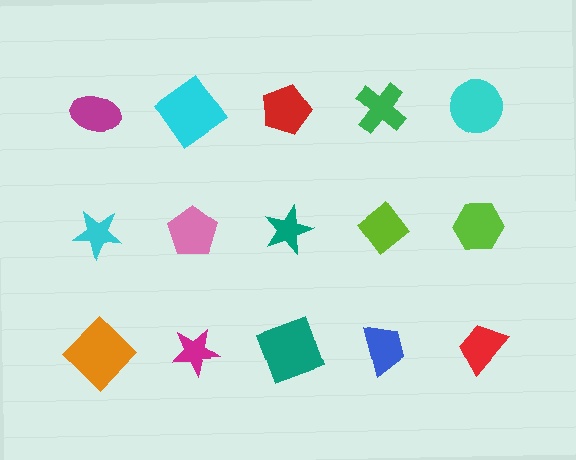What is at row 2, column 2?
A pink pentagon.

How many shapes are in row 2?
5 shapes.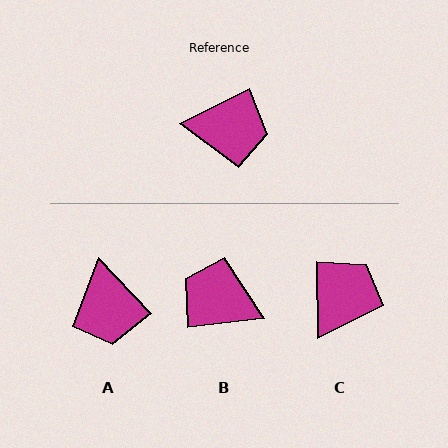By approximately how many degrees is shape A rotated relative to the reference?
Approximately 74 degrees clockwise.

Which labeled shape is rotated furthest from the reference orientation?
B, about 160 degrees away.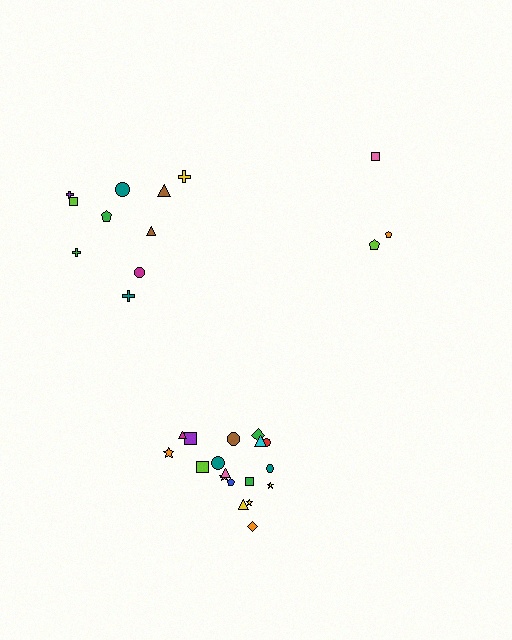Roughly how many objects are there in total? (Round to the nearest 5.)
Roughly 30 objects in total.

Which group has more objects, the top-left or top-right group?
The top-left group.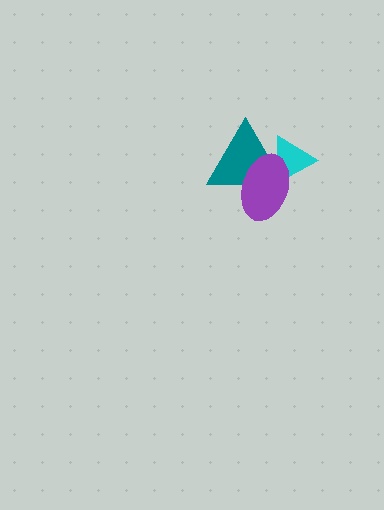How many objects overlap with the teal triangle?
2 objects overlap with the teal triangle.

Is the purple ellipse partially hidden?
No, no other shape covers it.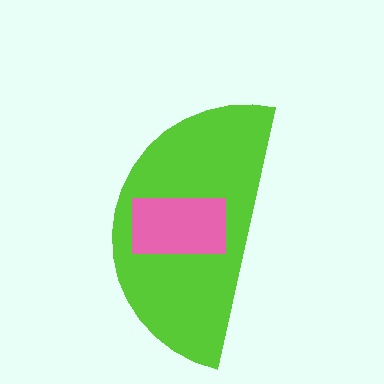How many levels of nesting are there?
2.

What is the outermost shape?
The lime semicircle.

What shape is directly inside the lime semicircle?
The pink rectangle.